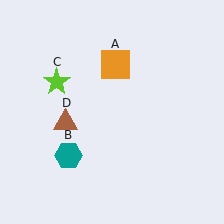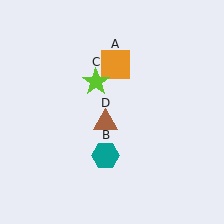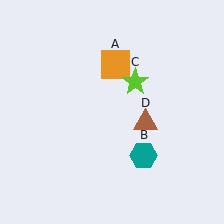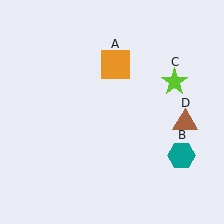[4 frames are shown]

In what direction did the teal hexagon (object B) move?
The teal hexagon (object B) moved right.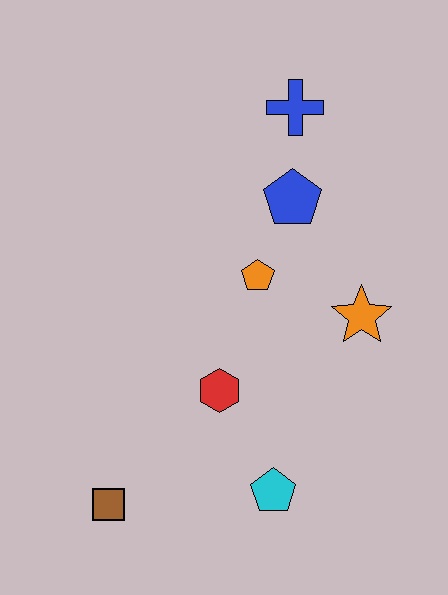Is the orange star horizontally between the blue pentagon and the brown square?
No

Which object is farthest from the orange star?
The brown square is farthest from the orange star.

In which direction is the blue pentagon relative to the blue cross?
The blue pentagon is below the blue cross.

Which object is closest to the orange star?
The orange pentagon is closest to the orange star.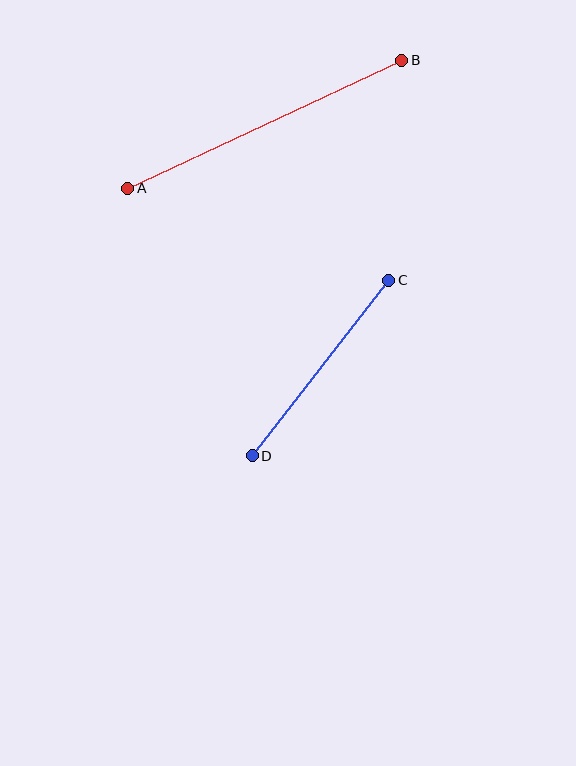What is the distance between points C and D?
The distance is approximately 222 pixels.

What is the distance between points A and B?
The distance is approximately 303 pixels.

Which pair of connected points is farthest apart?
Points A and B are farthest apart.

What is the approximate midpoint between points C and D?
The midpoint is at approximately (320, 368) pixels.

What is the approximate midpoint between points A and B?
The midpoint is at approximately (265, 124) pixels.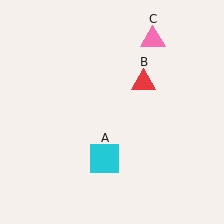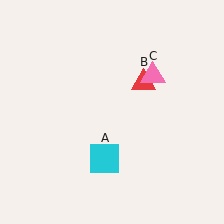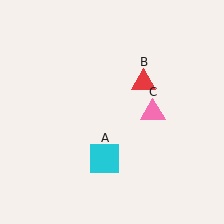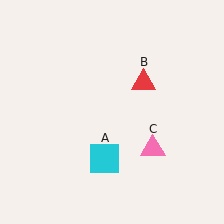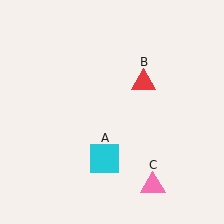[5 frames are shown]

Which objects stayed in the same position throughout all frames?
Cyan square (object A) and red triangle (object B) remained stationary.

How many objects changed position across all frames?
1 object changed position: pink triangle (object C).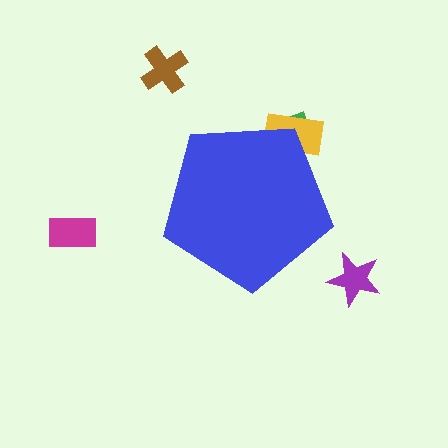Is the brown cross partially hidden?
No, the brown cross is fully visible.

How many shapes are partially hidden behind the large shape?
2 shapes are partially hidden.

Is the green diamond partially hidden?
Yes, the green diamond is partially hidden behind the blue pentagon.